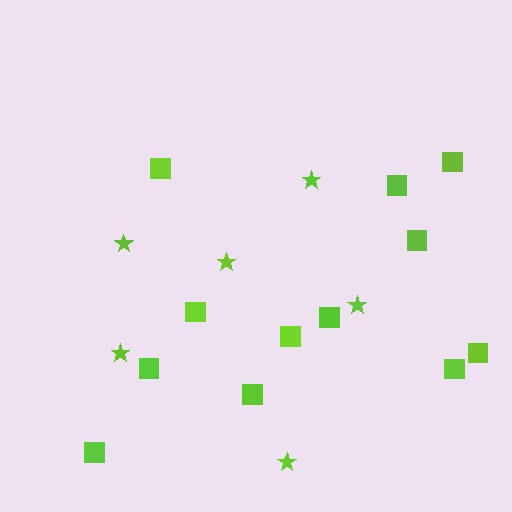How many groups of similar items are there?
There are 2 groups: one group of squares (12) and one group of stars (6).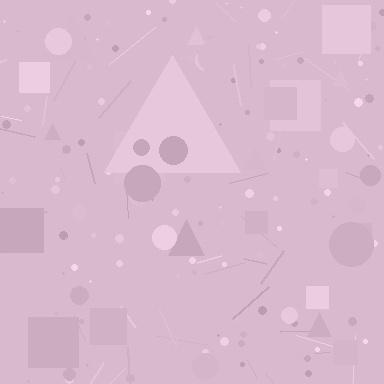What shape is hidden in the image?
A triangle is hidden in the image.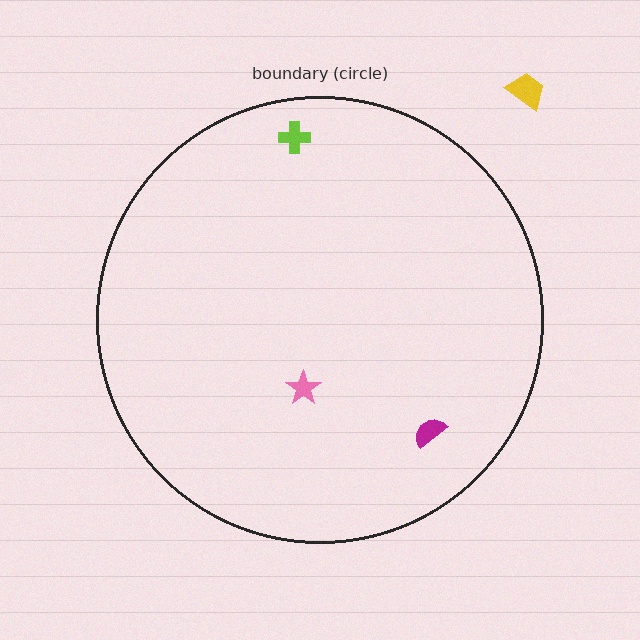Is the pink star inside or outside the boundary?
Inside.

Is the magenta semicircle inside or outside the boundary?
Inside.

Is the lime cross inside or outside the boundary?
Inside.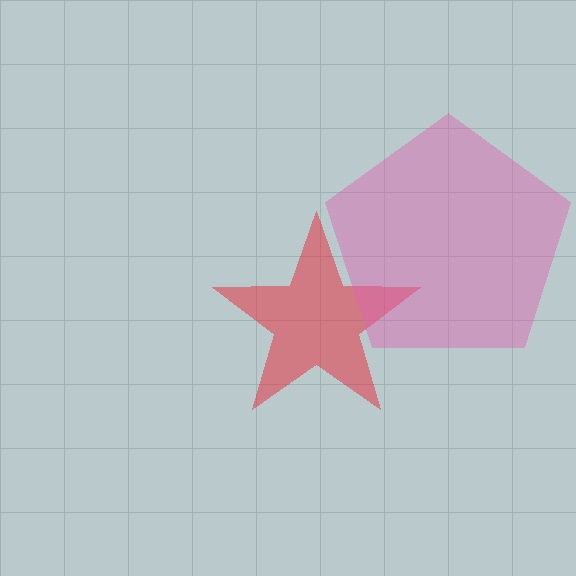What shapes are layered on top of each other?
The layered shapes are: a red star, a pink pentagon.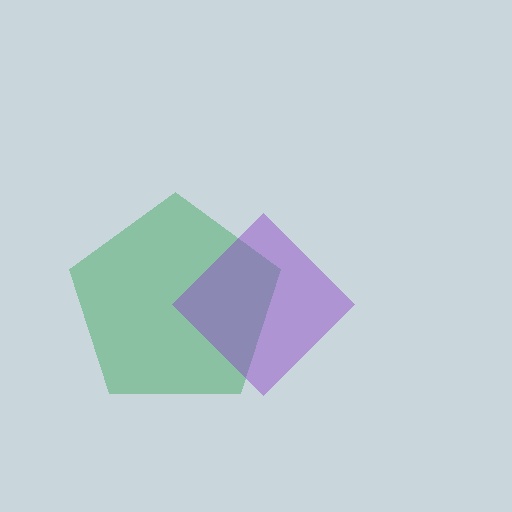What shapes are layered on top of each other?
The layered shapes are: a green pentagon, a purple diamond.